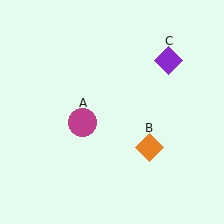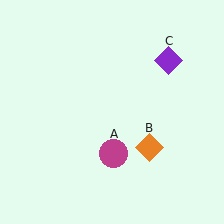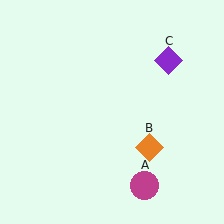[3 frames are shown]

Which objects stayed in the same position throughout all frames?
Orange diamond (object B) and purple diamond (object C) remained stationary.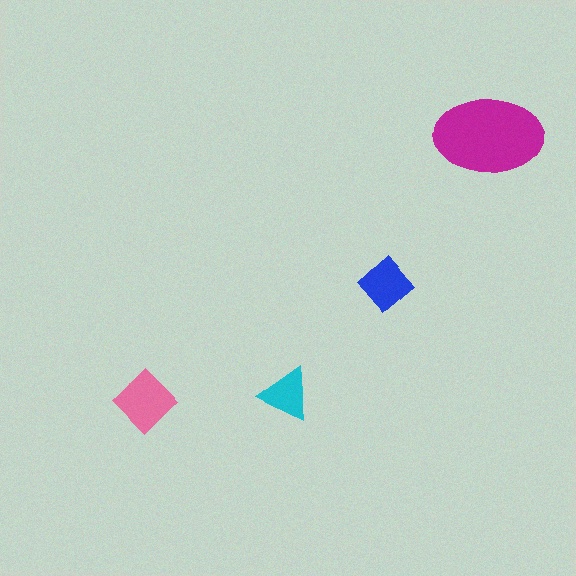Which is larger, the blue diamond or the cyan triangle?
The blue diamond.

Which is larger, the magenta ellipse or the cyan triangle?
The magenta ellipse.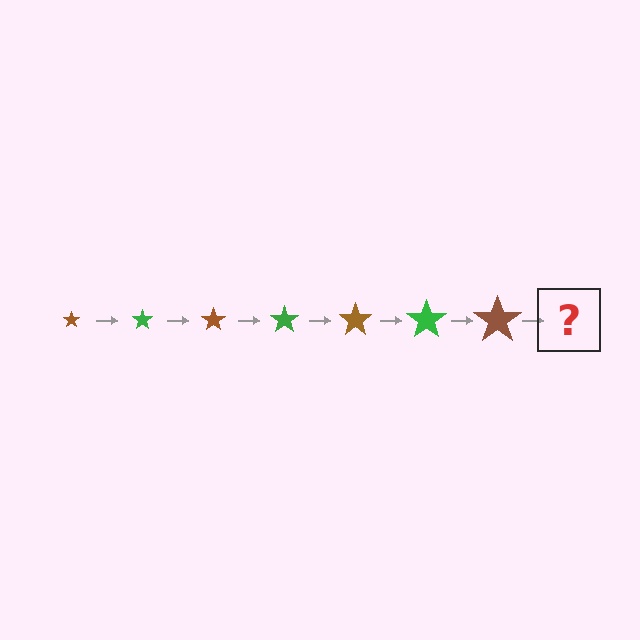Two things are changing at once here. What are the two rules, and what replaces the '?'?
The two rules are that the star grows larger each step and the color cycles through brown and green. The '?' should be a green star, larger than the previous one.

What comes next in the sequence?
The next element should be a green star, larger than the previous one.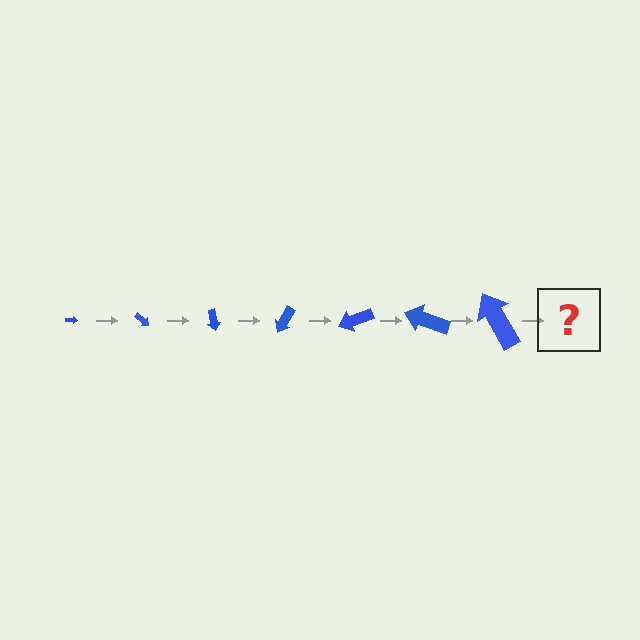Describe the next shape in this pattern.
It should be an arrow, larger than the previous one and rotated 280 degrees from the start.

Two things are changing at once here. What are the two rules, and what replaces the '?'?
The two rules are that the arrow grows larger each step and it rotates 40 degrees each step. The '?' should be an arrow, larger than the previous one and rotated 280 degrees from the start.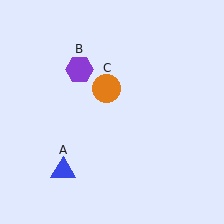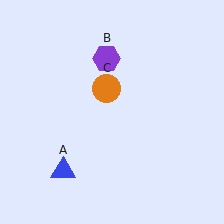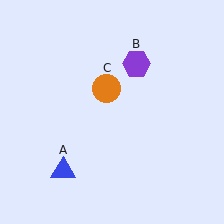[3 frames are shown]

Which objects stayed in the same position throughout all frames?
Blue triangle (object A) and orange circle (object C) remained stationary.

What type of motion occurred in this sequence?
The purple hexagon (object B) rotated clockwise around the center of the scene.